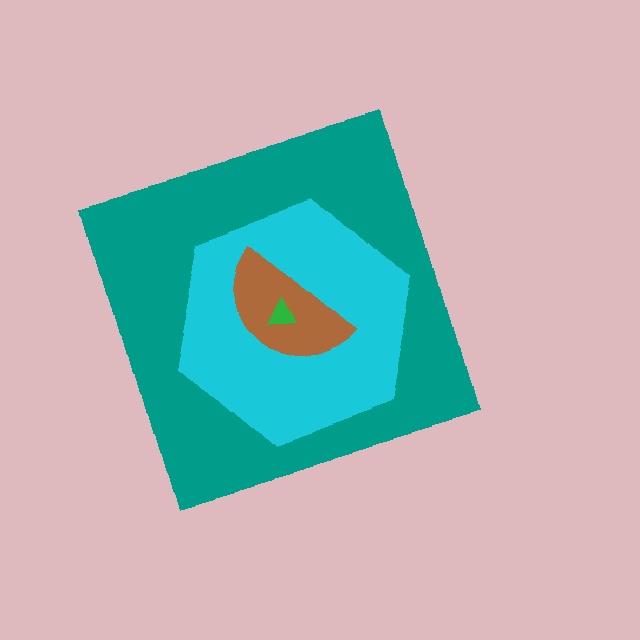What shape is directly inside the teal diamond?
The cyan hexagon.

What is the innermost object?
The green triangle.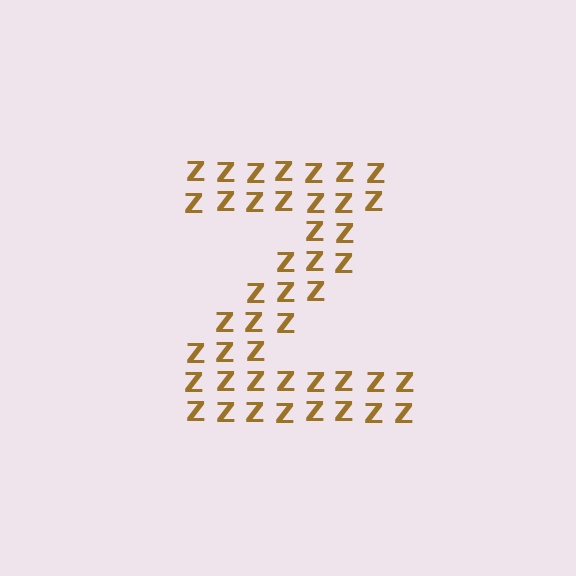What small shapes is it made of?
It is made of small letter Z's.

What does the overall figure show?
The overall figure shows the letter Z.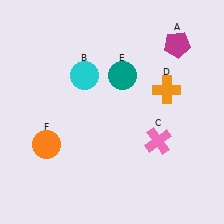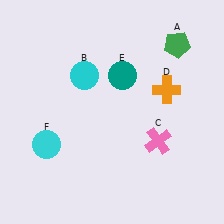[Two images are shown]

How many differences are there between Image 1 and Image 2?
There are 2 differences between the two images.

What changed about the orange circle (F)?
In Image 1, F is orange. In Image 2, it changed to cyan.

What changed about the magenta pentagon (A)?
In Image 1, A is magenta. In Image 2, it changed to green.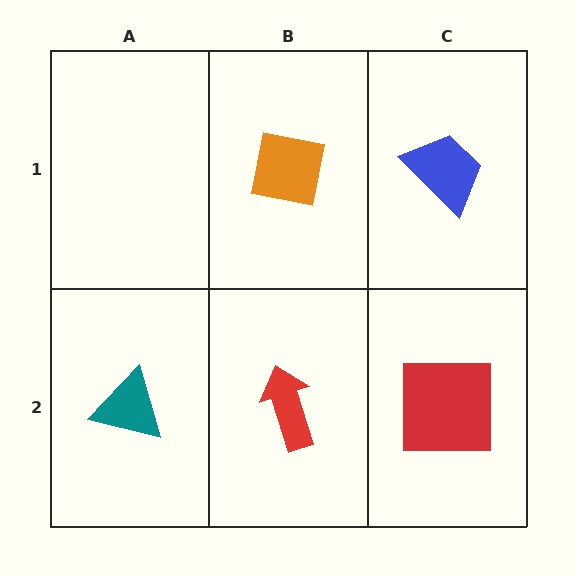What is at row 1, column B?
An orange square.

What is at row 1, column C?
A blue trapezoid.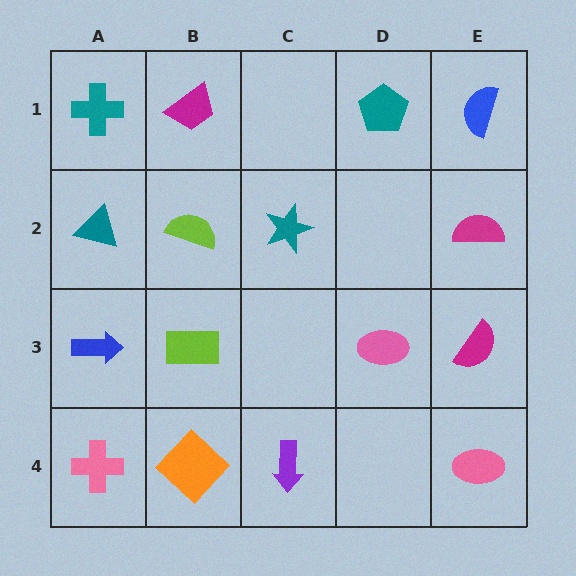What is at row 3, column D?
A pink ellipse.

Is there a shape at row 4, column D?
No, that cell is empty.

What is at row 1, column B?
A magenta trapezoid.